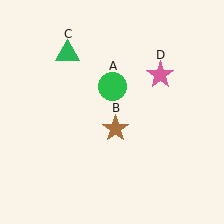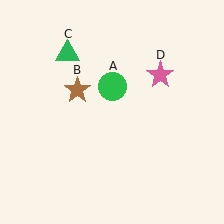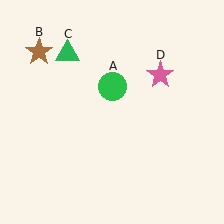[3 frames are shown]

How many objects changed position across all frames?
1 object changed position: brown star (object B).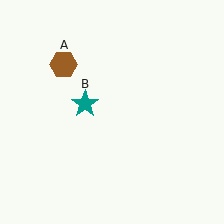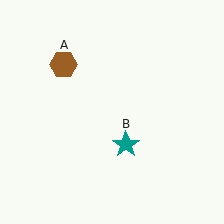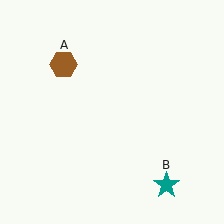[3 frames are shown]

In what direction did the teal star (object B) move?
The teal star (object B) moved down and to the right.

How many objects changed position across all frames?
1 object changed position: teal star (object B).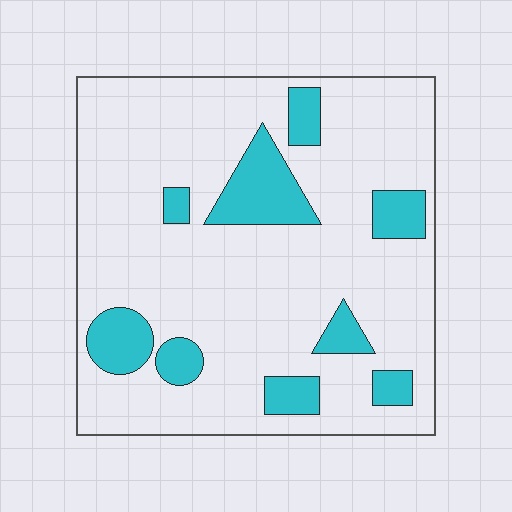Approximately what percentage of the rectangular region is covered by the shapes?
Approximately 20%.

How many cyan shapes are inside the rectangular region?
9.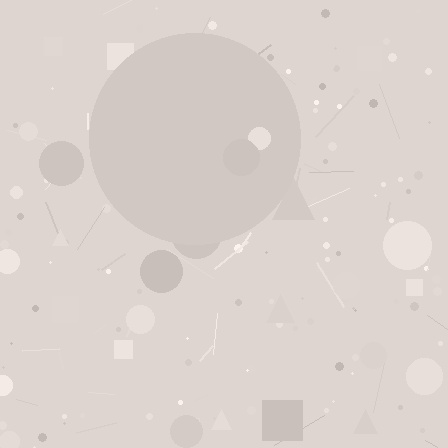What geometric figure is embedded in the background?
A circle is embedded in the background.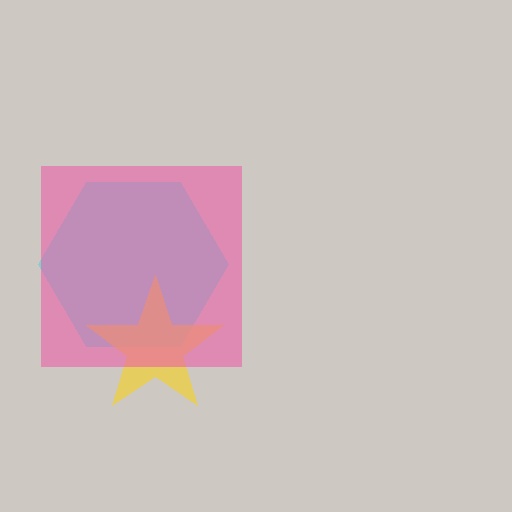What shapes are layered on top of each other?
The layered shapes are: a cyan hexagon, a yellow star, a pink square.